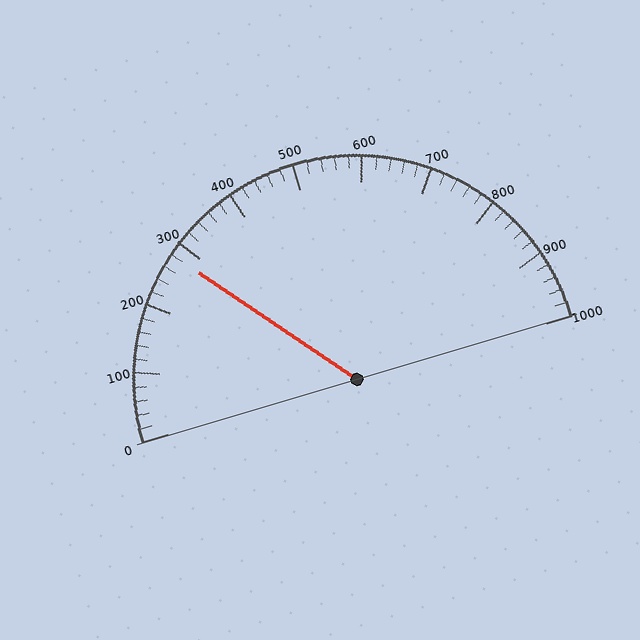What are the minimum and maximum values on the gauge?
The gauge ranges from 0 to 1000.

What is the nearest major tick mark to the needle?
The nearest major tick mark is 300.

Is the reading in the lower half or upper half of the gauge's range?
The reading is in the lower half of the range (0 to 1000).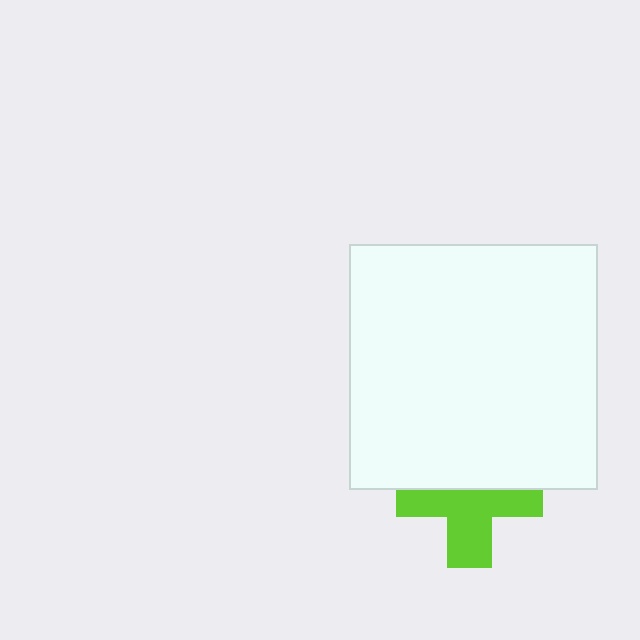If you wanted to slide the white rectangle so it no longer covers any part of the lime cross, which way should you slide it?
Slide it up — that is the most direct way to separate the two shapes.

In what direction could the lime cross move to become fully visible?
The lime cross could move down. That would shift it out from behind the white rectangle entirely.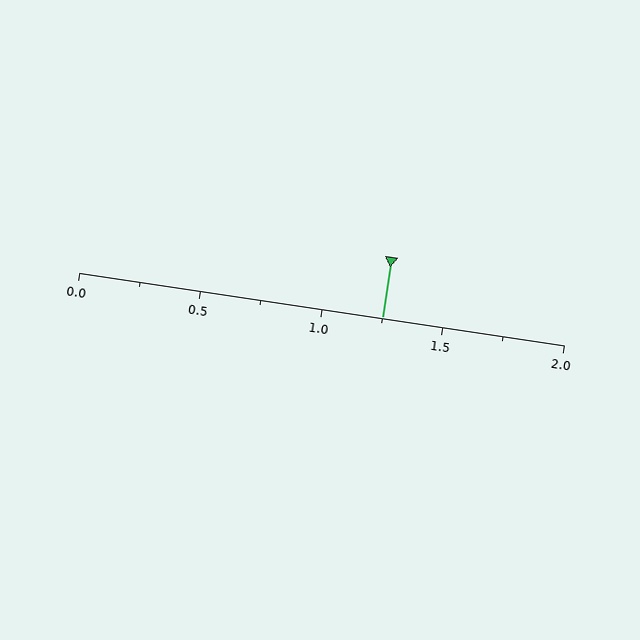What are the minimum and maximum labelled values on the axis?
The axis runs from 0.0 to 2.0.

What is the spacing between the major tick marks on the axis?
The major ticks are spaced 0.5 apart.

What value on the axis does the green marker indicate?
The marker indicates approximately 1.25.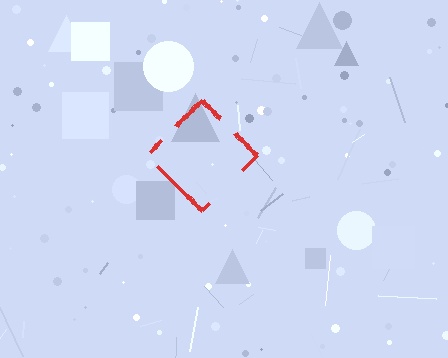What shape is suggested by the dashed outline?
The dashed outline suggests a diamond.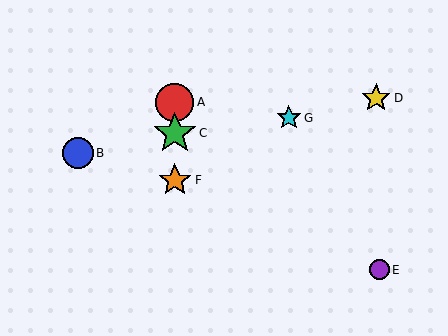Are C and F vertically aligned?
Yes, both are at x≈175.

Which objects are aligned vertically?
Objects A, C, F are aligned vertically.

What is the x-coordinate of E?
Object E is at x≈379.